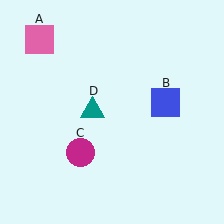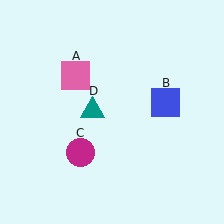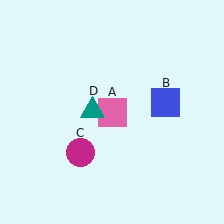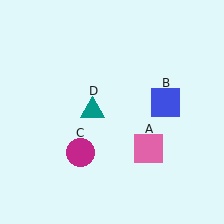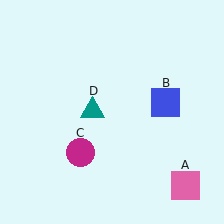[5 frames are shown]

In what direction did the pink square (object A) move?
The pink square (object A) moved down and to the right.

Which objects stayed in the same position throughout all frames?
Blue square (object B) and magenta circle (object C) and teal triangle (object D) remained stationary.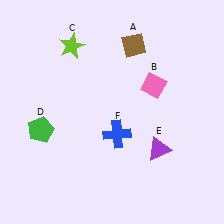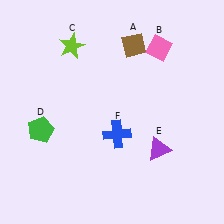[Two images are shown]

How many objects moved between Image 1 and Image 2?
1 object moved between the two images.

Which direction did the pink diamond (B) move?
The pink diamond (B) moved up.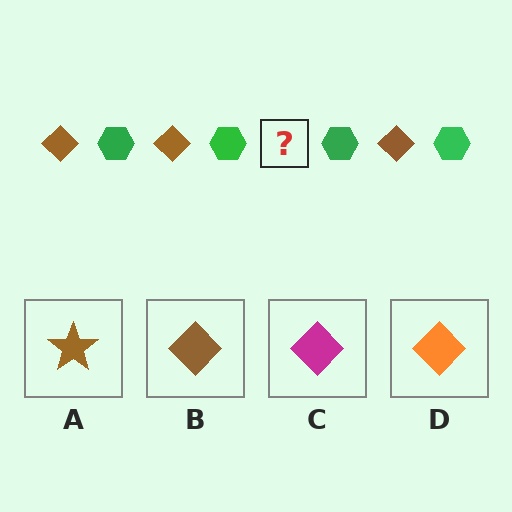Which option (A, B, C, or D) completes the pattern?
B.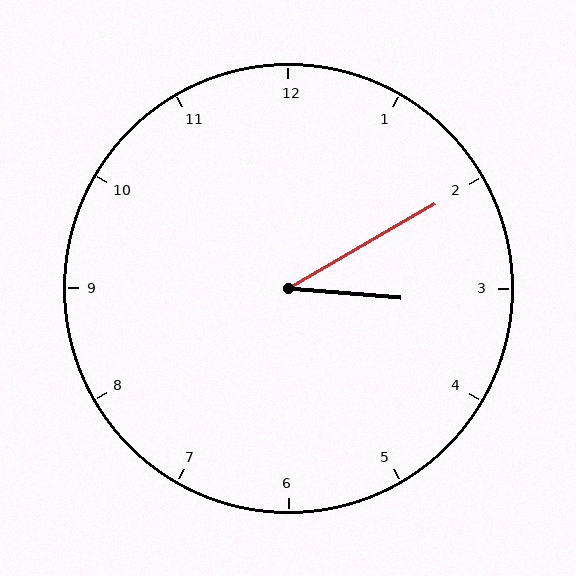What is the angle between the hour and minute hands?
Approximately 35 degrees.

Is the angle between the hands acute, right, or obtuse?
It is acute.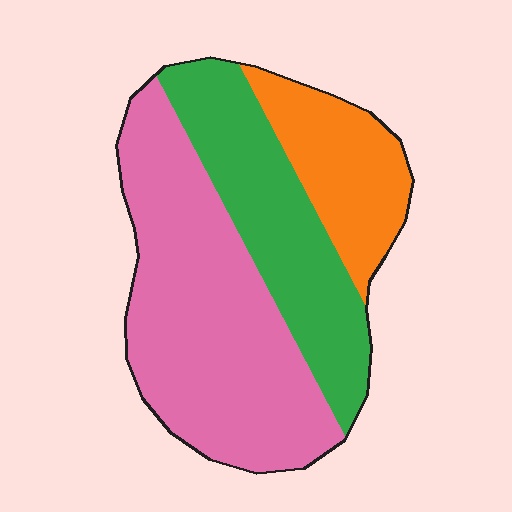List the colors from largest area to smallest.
From largest to smallest: pink, green, orange.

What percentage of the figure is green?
Green takes up about one third (1/3) of the figure.